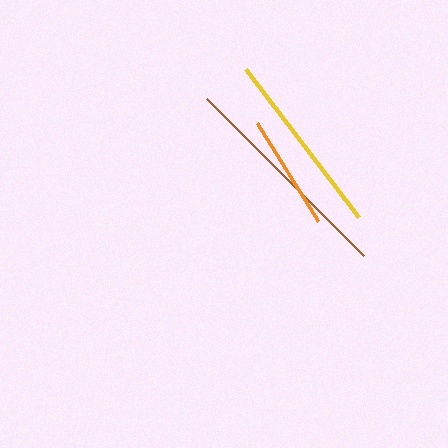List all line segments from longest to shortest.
From longest to shortest: brown, yellow, orange.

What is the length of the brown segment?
The brown segment is approximately 222 pixels long.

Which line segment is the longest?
The brown line is the longest at approximately 222 pixels.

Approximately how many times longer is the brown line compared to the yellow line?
The brown line is approximately 1.2 times the length of the yellow line.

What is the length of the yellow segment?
The yellow segment is approximately 186 pixels long.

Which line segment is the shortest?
The orange line is the shortest at approximately 116 pixels.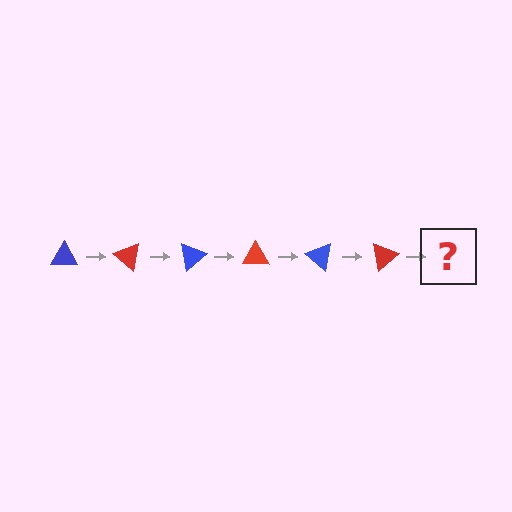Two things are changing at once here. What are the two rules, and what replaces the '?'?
The two rules are that it rotates 40 degrees each step and the color cycles through blue and red. The '?' should be a blue triangle, rotated 240 degrees from the start.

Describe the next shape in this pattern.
It should be a blue triangle, rotated 240 degrees from the start.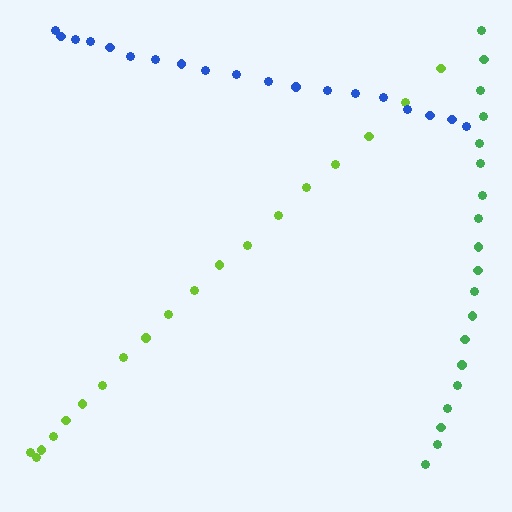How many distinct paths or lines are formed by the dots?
There are 3 distinct paths.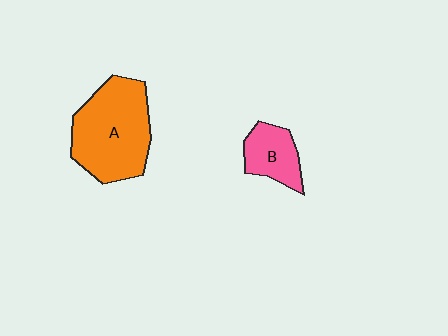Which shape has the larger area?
Shape A (orange).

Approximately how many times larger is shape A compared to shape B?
Approximately 2.4 times.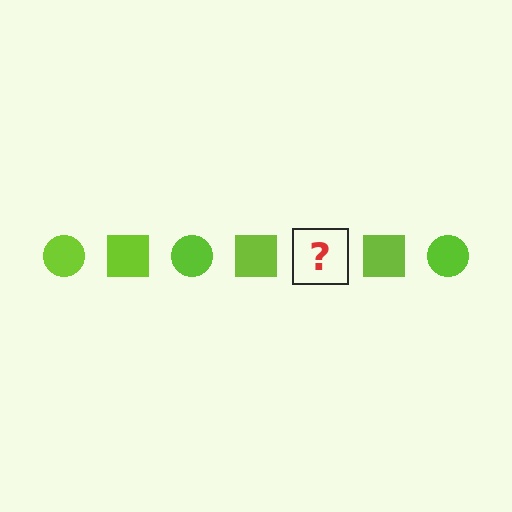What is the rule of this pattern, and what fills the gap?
The rule is that the pattern cycles through circle, square shapes in lime. The gap should be filled with a lime circle.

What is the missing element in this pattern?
The missing element is a lime circle.